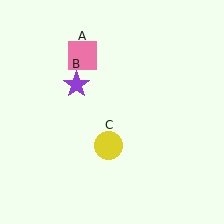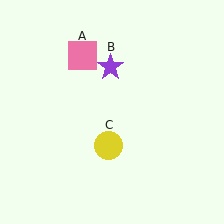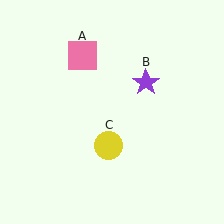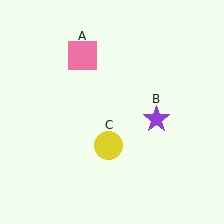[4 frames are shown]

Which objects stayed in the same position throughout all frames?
Pink square (object A) and yellow circle (object C) remained stationary.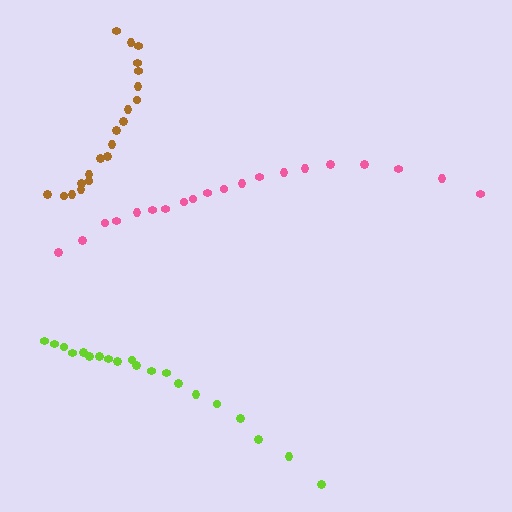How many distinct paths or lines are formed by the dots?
There are 3 distinct paths.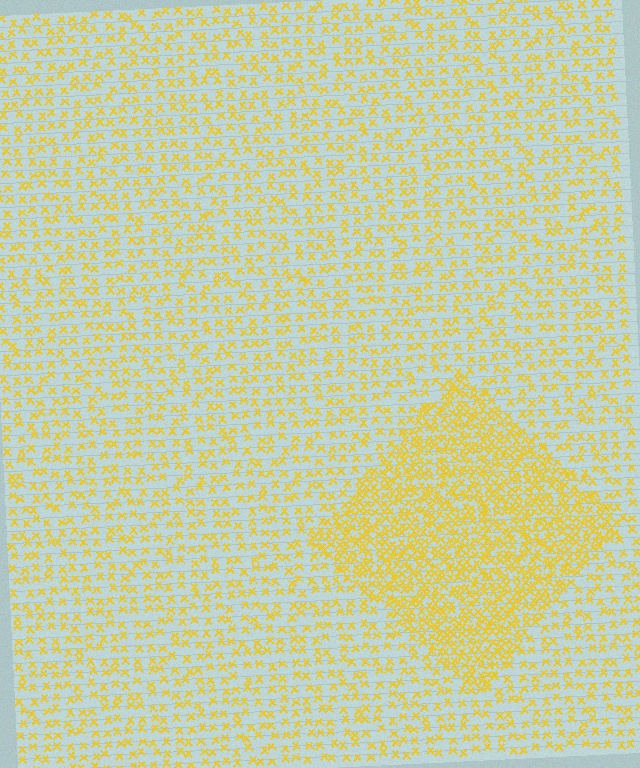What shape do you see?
I see a diamond.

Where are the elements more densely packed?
The elements are more densely packed inside the diamond boundary.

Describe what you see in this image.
The image contains small yellow elements arranged at two different densities. A diamond-shaped region is visible where the elements are more densely packed than the surrounding area.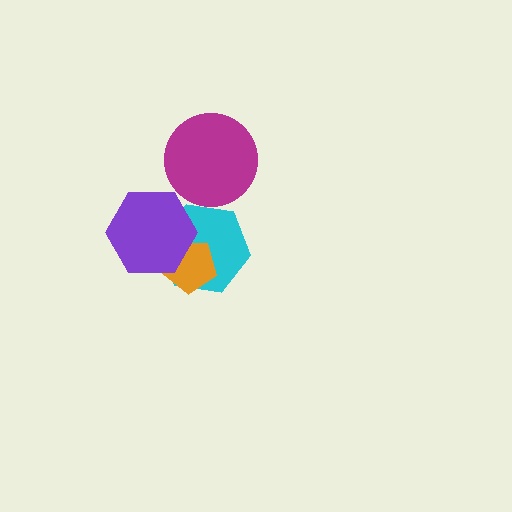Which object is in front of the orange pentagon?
The purple hexagon is in front of the orange pentagon.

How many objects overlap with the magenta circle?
0 objects overlap with the magenta circle.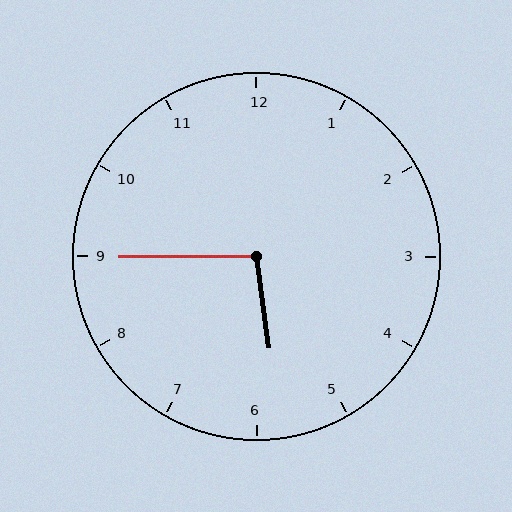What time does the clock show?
5:45.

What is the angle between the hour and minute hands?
Approximately 98 degrees.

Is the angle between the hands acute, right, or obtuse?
It is obtuse.